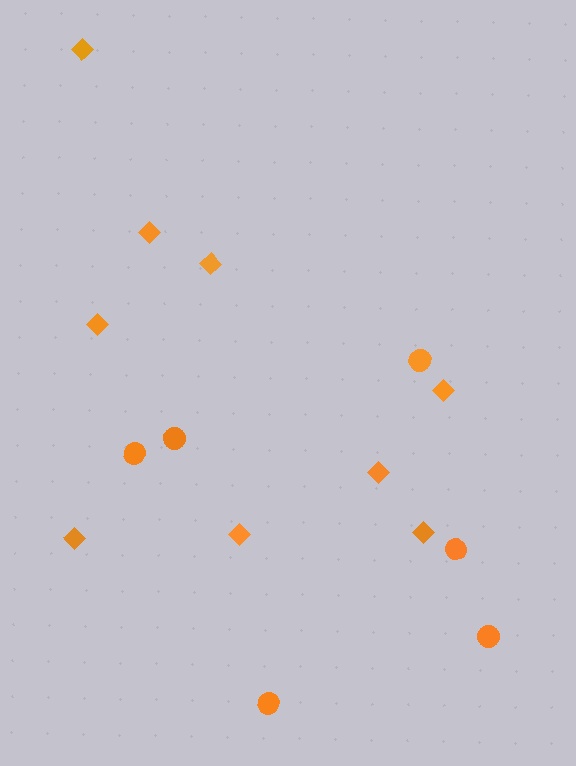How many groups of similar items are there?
There are 2 groups: one group of circles (6) and one group of diamonds (9).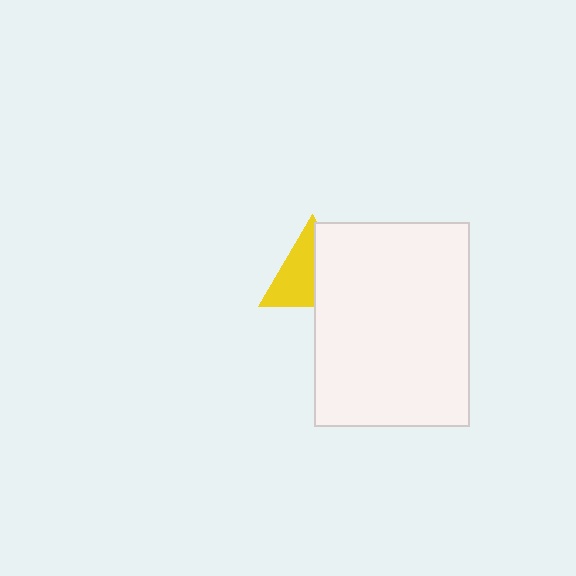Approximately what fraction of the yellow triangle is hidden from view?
Roughly 48% of the yellow triangle is hidden behind the white rectangle.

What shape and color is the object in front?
The object in front is a white rectangle.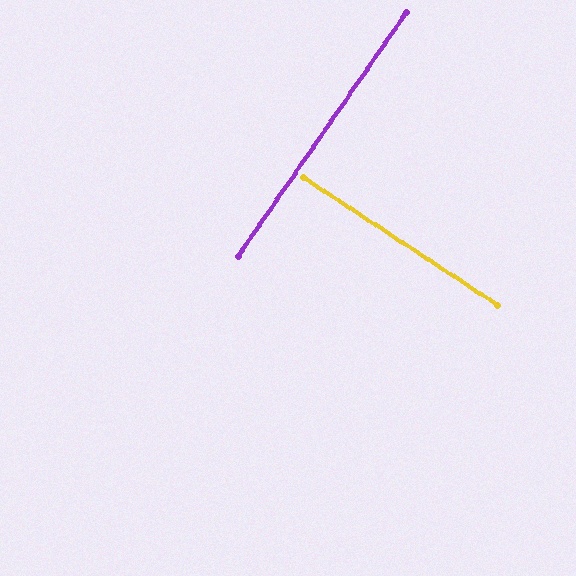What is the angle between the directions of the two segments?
Approximately 88 degrees.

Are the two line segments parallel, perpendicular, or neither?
Perpendicular — they meet at approximately 88°.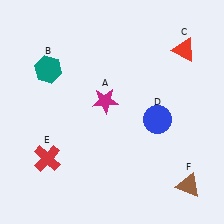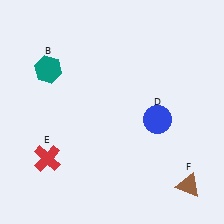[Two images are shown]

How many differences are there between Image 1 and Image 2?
There are 2 differences between the two images.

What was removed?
The red triangle (C), the magenta star (A) were removed in Image 2.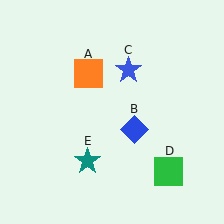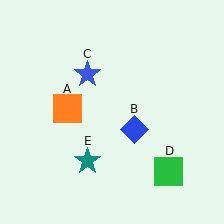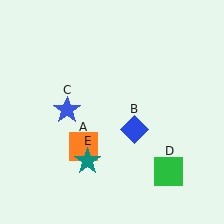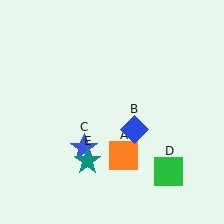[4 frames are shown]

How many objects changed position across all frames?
2 objects changed position: orange square (object A), blue star (object C).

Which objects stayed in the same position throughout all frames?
Blue diamond (object B) and green square (object D) and teal star (object E) remained stationary.